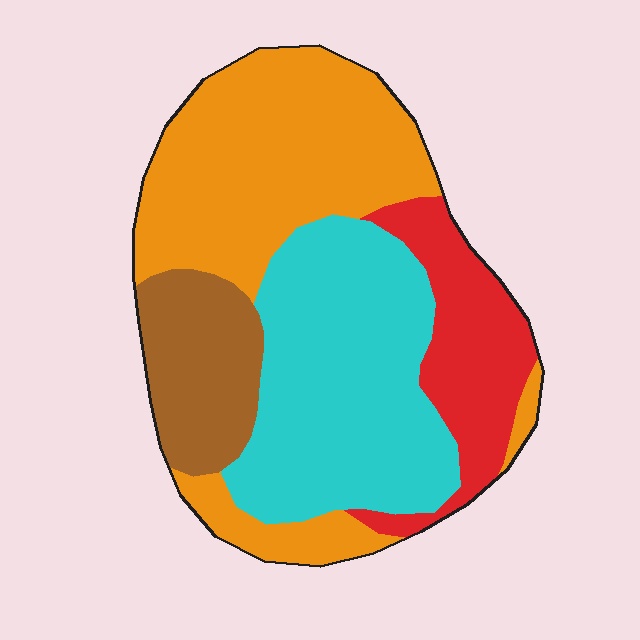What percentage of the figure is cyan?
Cyan covers around 35% of the figure.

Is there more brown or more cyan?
Cyan.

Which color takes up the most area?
Orange, at roughly 40%.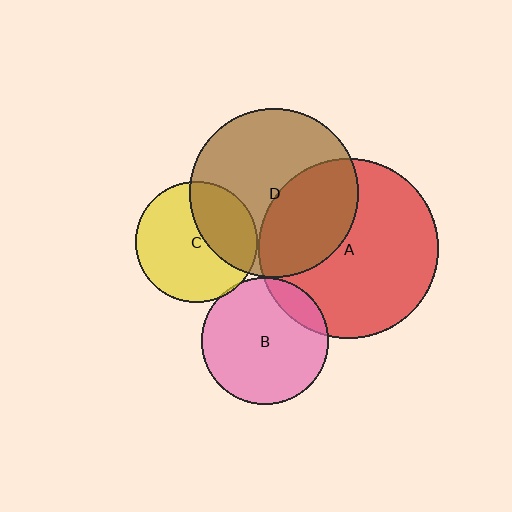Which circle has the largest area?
Circle A (red).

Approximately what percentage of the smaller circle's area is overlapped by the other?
Approximately 5%.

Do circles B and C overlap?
Yes.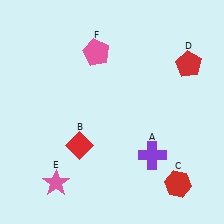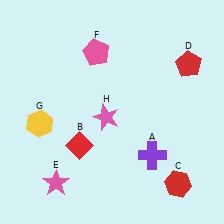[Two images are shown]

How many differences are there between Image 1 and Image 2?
There are 2 differences between the two images.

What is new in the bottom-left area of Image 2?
A yellow hexagon (G) was added in the bottom-left area of Image 2.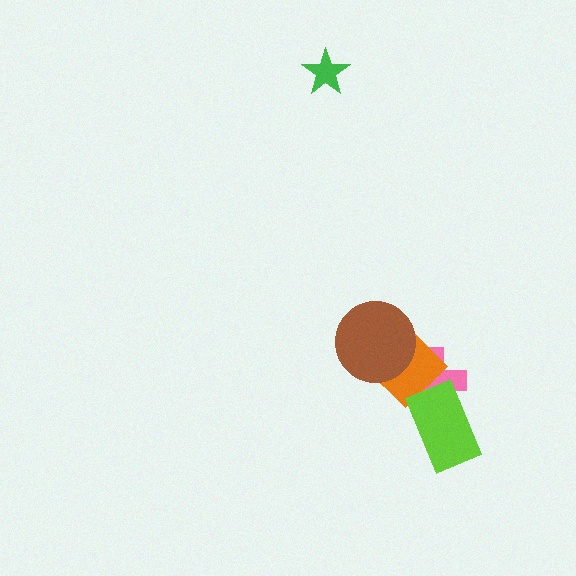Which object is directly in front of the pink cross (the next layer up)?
The orange diamond is directly in front of the pink cross.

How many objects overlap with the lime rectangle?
2 objects overlap with the lime rectangle.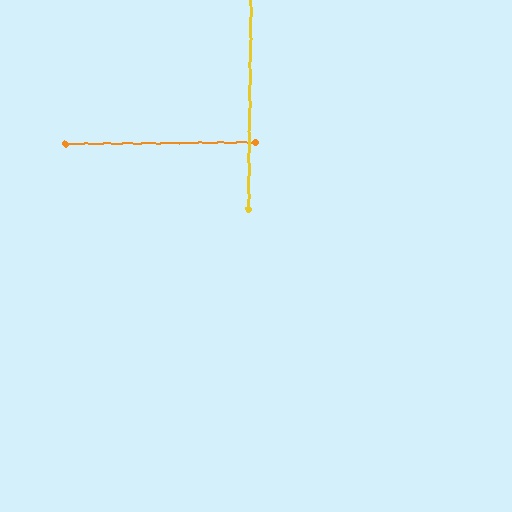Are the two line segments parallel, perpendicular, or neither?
Perpendicular — they meet at approximately 89°.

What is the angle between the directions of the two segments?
Approximately 89 degrees.